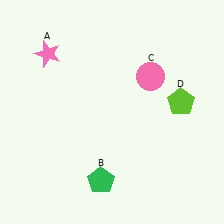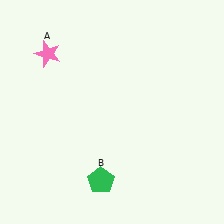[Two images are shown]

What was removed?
The lime pentagon (D), the pink circle (C) were removed in Image 2.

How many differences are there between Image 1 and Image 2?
There are 2 differences between the two images.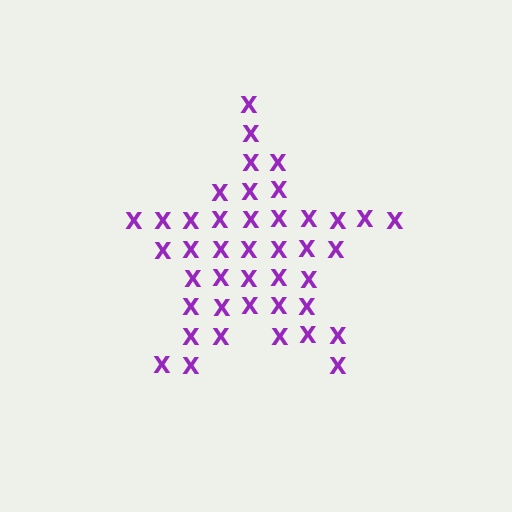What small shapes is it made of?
It is made of small letter X's.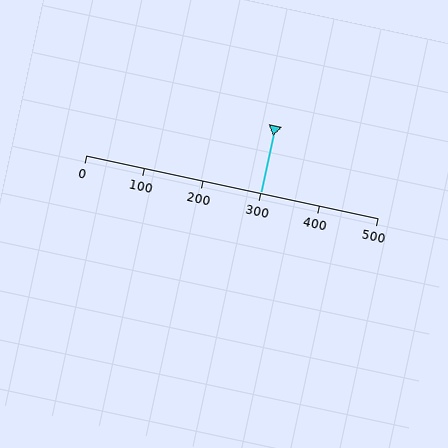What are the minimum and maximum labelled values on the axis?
The axis runs from 0 to 500.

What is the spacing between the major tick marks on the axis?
The major ticks are spaced 100 apart.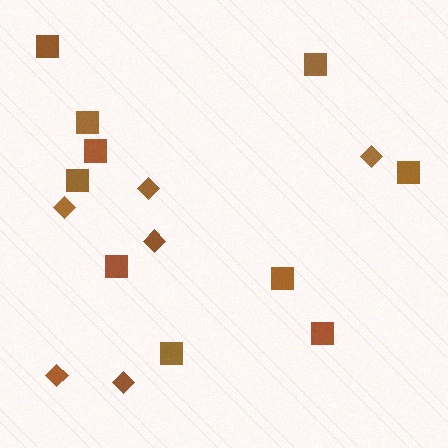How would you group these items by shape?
There are 2 groups: one group of diamonds (6) and one group of squares (10).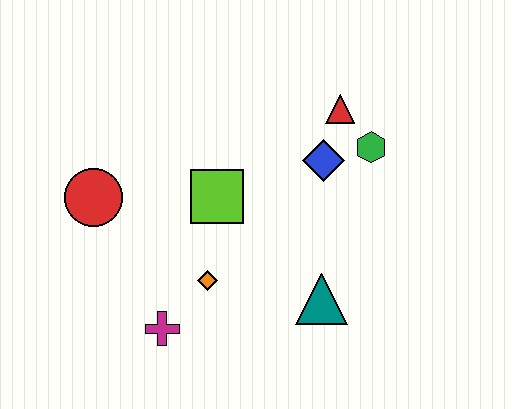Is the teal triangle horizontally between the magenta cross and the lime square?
No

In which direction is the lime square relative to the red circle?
The lime square is to the right of the red circle.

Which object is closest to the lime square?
The orange diamond is closest to the lime square.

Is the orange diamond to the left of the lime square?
Yes